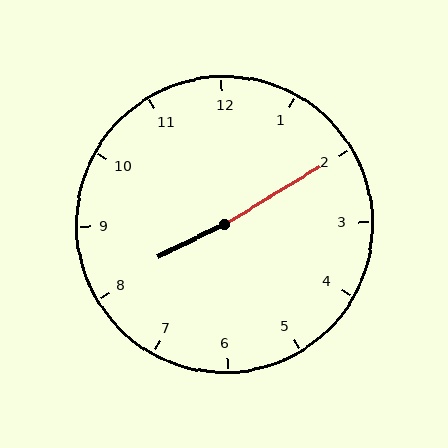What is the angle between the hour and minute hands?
Approximately 175 degrees.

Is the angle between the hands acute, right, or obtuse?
It is obtuse.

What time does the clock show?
8:10.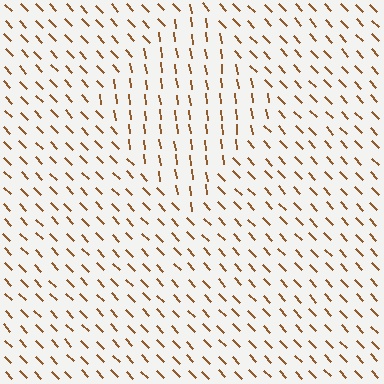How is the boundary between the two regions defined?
The boundary is defined purely by a change in line orientation (approximately 36 degrees difference). All lines are the same color and thickness.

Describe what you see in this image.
The image is filled with small brown line segments. A diamond region in the image has lines oriented differently from the surrounding lines, creating a visible texture boundary.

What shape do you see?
I see a diamond.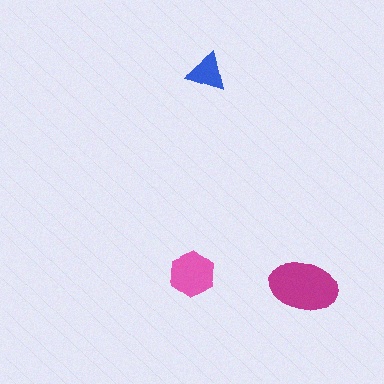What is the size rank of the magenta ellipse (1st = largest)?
1st.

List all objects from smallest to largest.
The blue triangle, the pink hexagon, the magenta ellipse.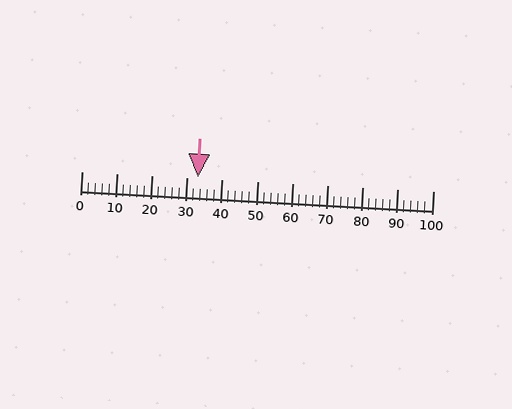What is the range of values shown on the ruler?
The ruler shows values from 0 to 100.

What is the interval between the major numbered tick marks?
The major tick marks are spaced 10 units apart.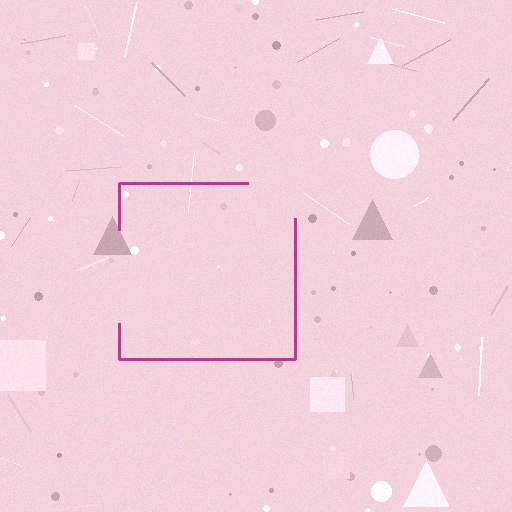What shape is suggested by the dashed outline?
The dashed outline suggests a square.